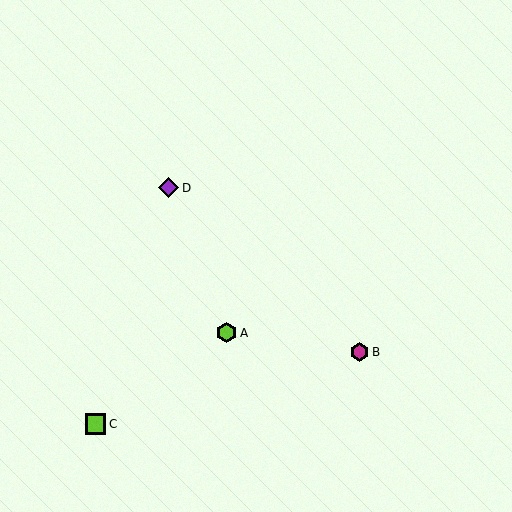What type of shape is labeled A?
Shape A is a lime hexagon.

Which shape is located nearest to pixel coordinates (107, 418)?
The lime square (labeled C) at (96, 424) is nearest to that location.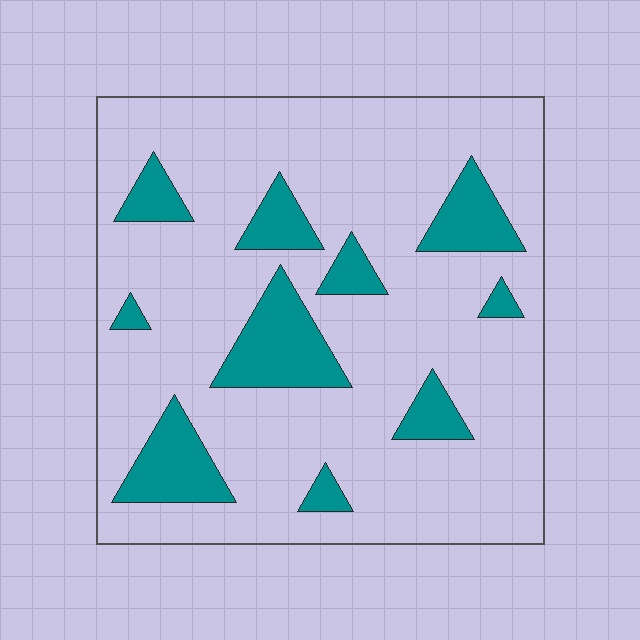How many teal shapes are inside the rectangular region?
10.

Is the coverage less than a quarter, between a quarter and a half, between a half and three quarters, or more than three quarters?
Less than a quarter.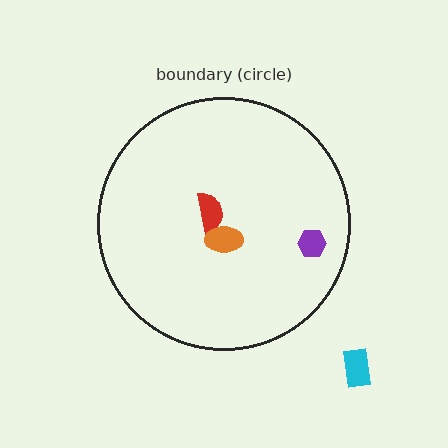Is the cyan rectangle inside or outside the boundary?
Outside.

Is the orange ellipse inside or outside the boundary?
Inside.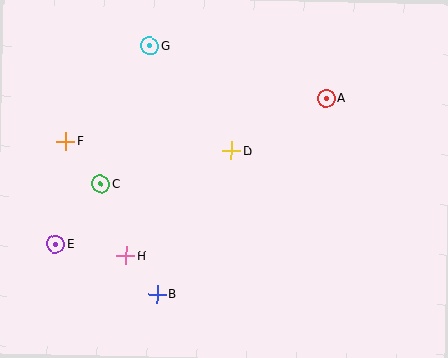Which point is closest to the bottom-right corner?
Point A is closest to the bottom-right corner.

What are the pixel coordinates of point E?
Point E is at (55, 244).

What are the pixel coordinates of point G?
Point G is at (149, 46).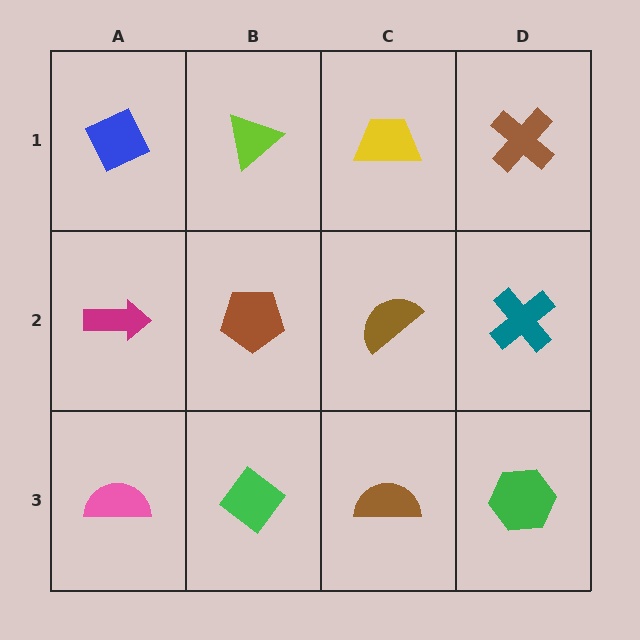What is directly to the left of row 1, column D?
A yellow trapezoid.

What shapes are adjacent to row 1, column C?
A brown semicircle (row 2, column C), a lime triangle (row 1, column B), a brown cross (row 1, column D).